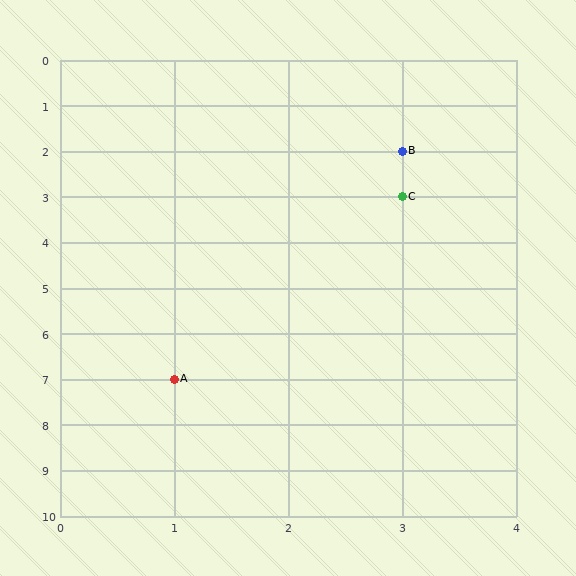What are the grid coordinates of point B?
Point B is at grid coordinates (3, 2).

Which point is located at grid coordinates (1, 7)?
Point A is at (1, 7).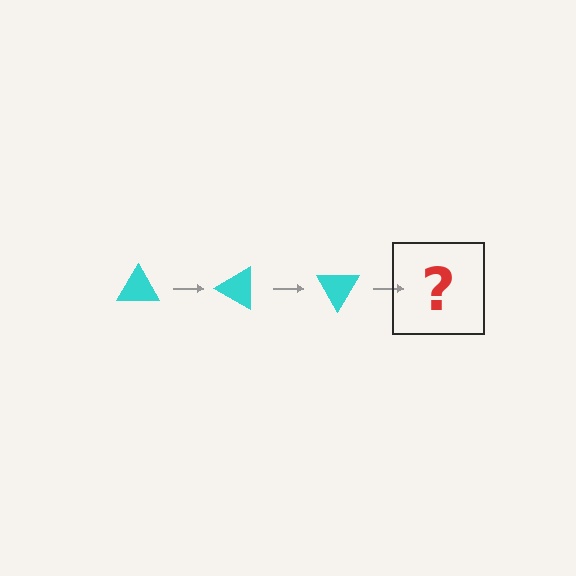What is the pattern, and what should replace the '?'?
The pattern is that the triangle rotates 30 degrees each step. The '?' should be a cyan triangle rotated 90 degrees.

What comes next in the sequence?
The next element should be a cyan triangle rotated 90 degrees.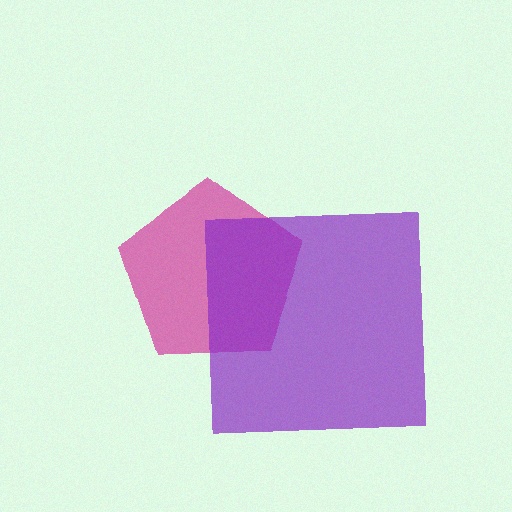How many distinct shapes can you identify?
There are 2 distinct shapes: a magenta pentagon, a purple square.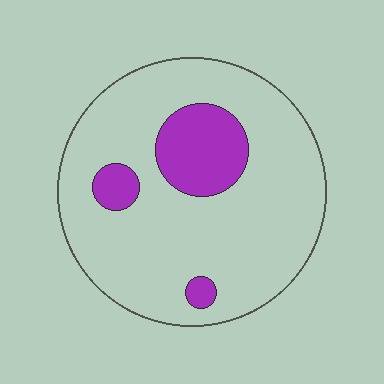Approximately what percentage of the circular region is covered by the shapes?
Approximately 15%.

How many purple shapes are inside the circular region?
3.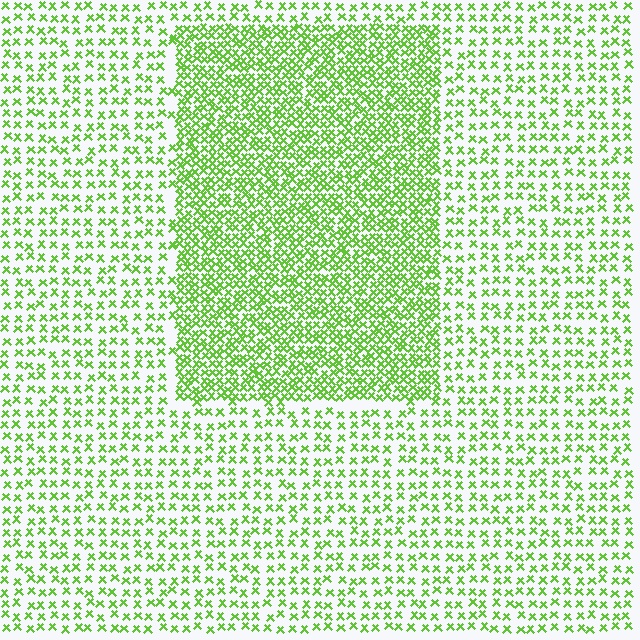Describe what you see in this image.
The image contains small lime elements arranged at two different densities. A rectangle-shaped region is visible where the elements are more densely packed than the surrounding area.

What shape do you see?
I see a rectangle.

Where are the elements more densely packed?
The elements are more densely packed inside the rectangle boundary.